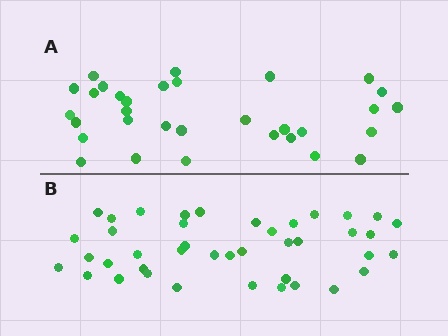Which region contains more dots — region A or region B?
Region B (the bottom region) has more dots.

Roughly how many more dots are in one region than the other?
Region B has roughly 8 or so more dots than region A.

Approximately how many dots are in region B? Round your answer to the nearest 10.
About 40 dots. (The exact count is 41, which rounds to 40.)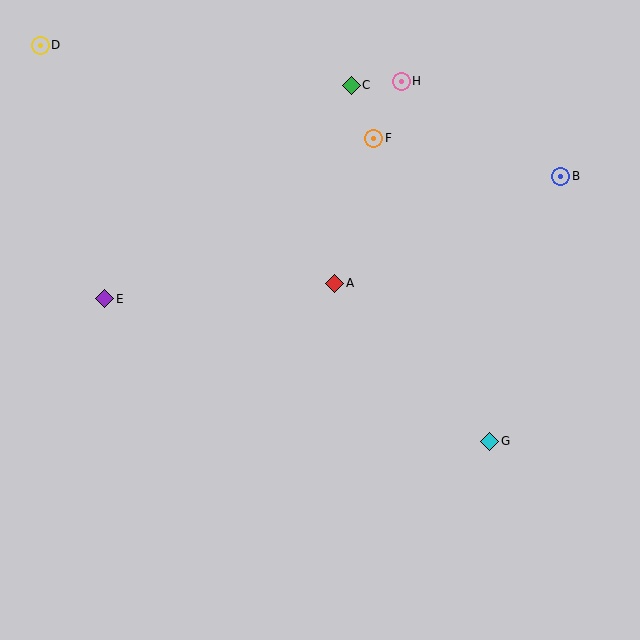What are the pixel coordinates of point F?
Point F is at (374, 138).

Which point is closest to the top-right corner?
Point B is closest to the top-right corner.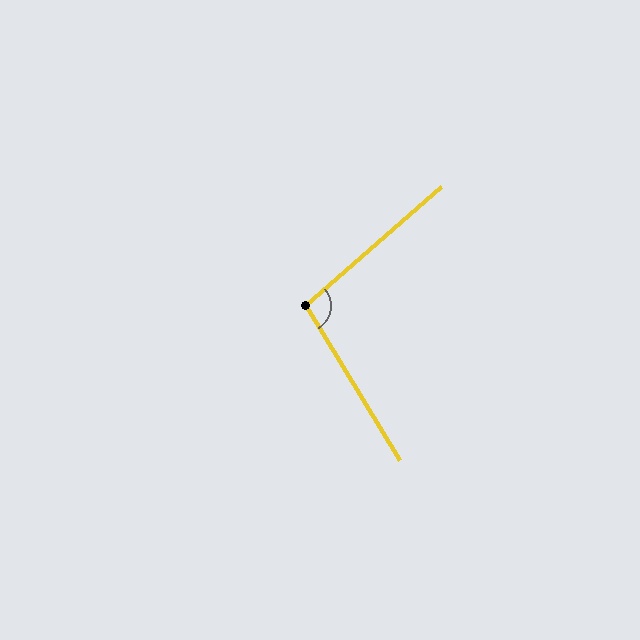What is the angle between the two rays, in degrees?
Approximately 100 degrees.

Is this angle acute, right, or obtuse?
It is obtuse.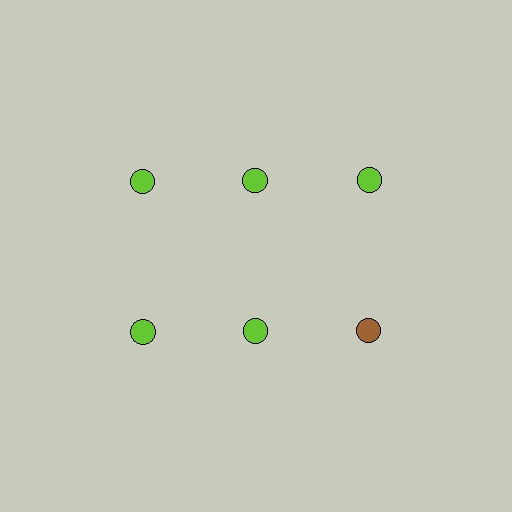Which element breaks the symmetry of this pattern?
The brown circle in the second row, center column breaks the symmetry. All other shapes are lime circles.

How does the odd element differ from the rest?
It has a different color: brown instead of lime.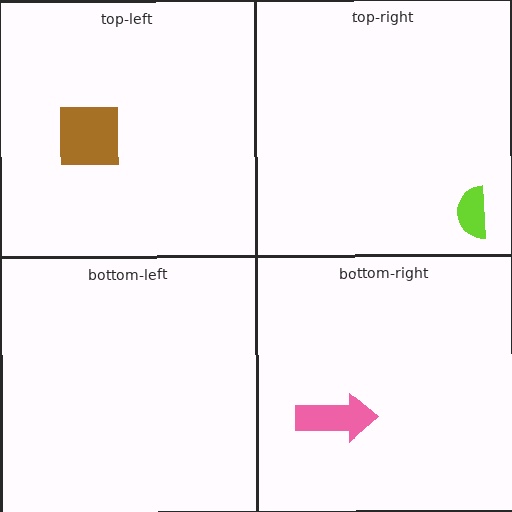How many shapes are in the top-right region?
1.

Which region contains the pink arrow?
The bottom-right region.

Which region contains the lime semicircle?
The top-right region.